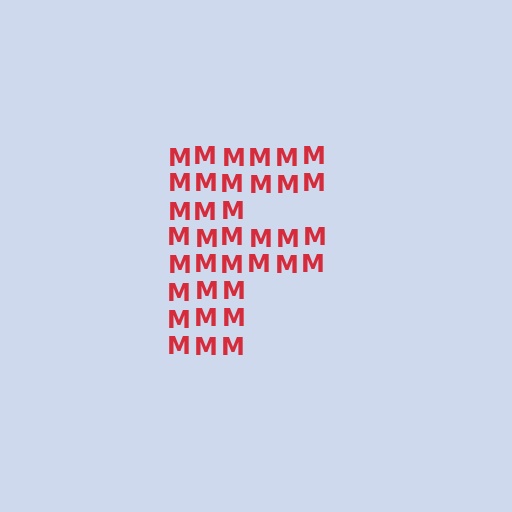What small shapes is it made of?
It is made of small letter M's.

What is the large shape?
The large shape is the letter F.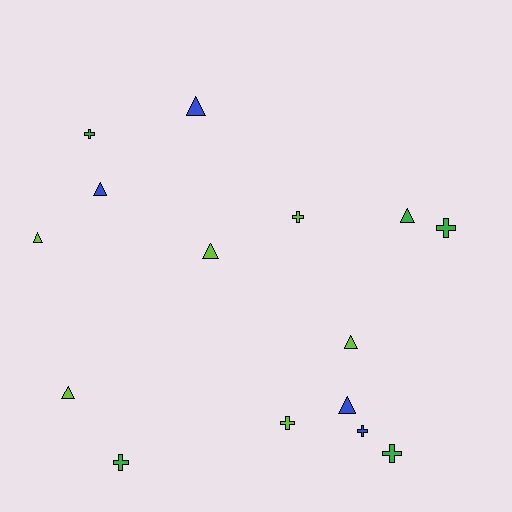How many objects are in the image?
There are 15 objects.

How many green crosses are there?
There are 4 green crosses.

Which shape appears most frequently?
Triangle, with 8 objects.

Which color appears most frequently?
Lime, with 6 objects.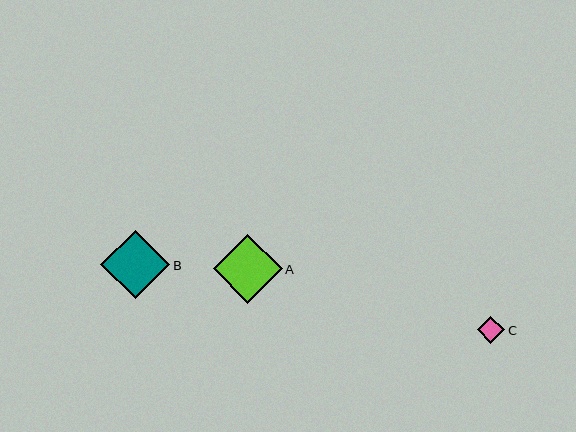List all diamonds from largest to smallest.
From largest to smallest: A, B, C.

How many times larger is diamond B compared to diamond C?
Diamond B is approximately 2.5 times the size of diamond C.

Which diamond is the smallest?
Diamond C is the smallest with a size of approximately 28 pixels.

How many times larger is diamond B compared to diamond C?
Diamond B is approximately 2.5 times the size of diamond C.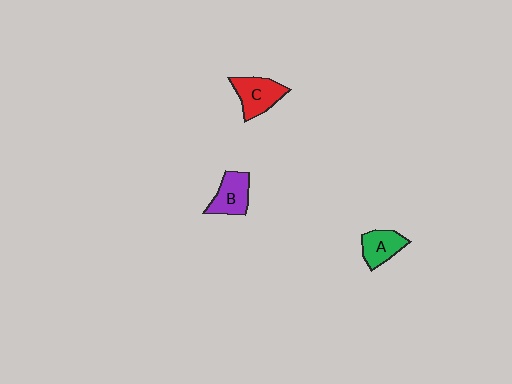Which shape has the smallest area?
Shape A (green).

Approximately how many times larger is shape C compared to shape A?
Approximately 1.2 times.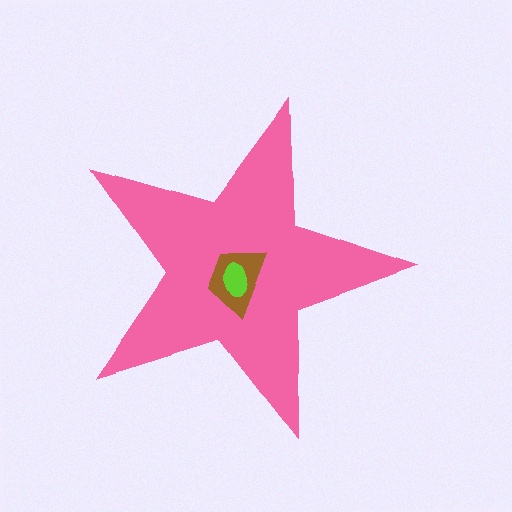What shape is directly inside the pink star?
The brown trapezoid.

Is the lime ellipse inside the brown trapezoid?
Yes.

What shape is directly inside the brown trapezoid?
The lime ellipse.